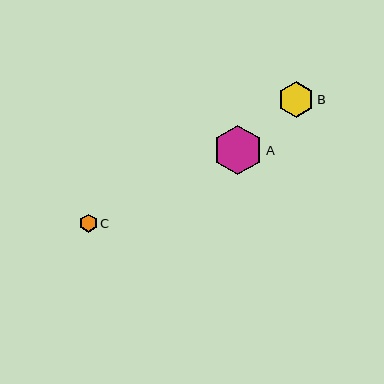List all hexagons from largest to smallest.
From largest to smallest: A, B, C.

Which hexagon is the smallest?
Hexagon C is the smallest with a size of approximately 18 pixels.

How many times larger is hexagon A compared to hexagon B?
Hexagon A is approximately 1.4 times the size of hexagon B.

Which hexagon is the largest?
Hexagon A is the largest with a size of approximately 49 pixels.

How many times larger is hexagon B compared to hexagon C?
Hexagon B is approximately 2.0 times the size of hexagon C.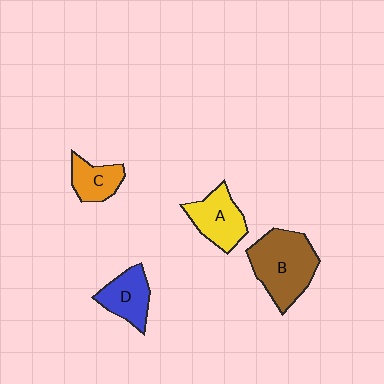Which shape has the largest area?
Shape B (brown).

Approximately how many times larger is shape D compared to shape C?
Approximately 1.2 times.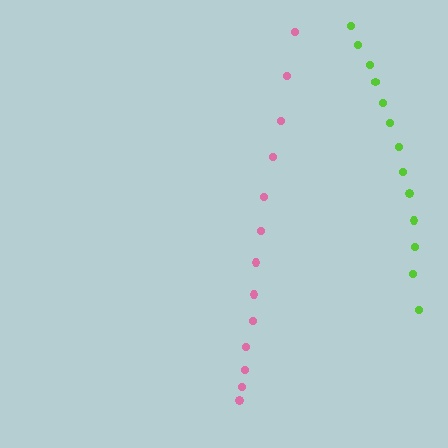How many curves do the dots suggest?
There are 2 distinct paths.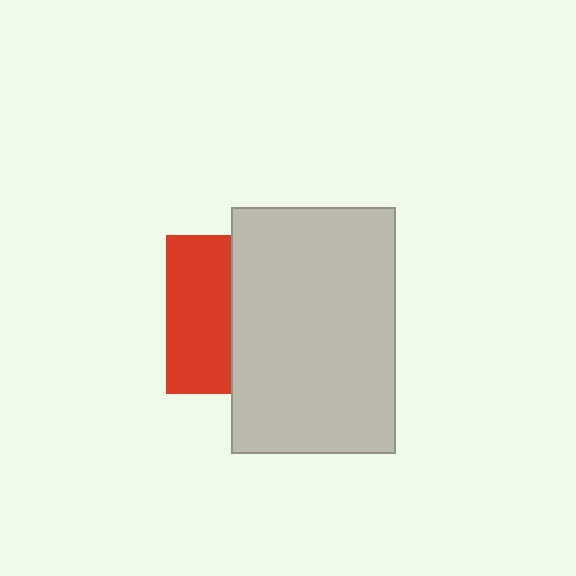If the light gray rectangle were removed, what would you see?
You would see the complete red square.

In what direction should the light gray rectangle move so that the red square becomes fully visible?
The light gray rectangle should move right. That is the shortest direction to clear the overlap and leave the red square fully visible.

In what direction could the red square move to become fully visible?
The red square could move left. That would shift it out from behind the light gray rectangle entirely.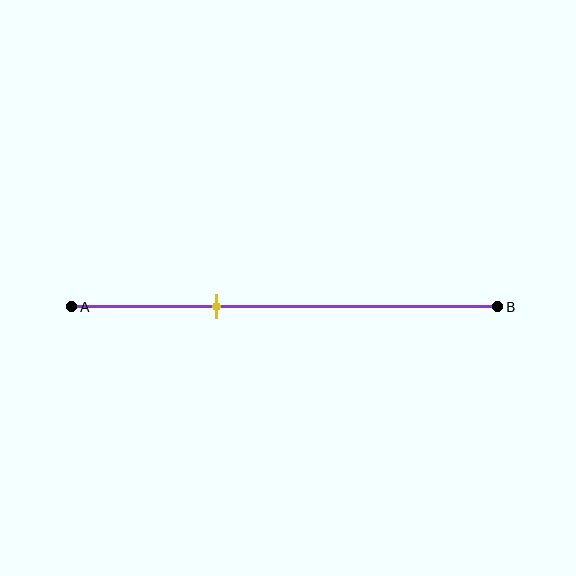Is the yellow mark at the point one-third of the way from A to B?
Yes, the mark is approximately at the one-third point.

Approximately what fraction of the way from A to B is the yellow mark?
The yellow mark is approximately 35% of the way from A to B.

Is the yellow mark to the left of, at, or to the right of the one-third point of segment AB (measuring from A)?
The yellow mark is approximately at the one-third point of segment AB.